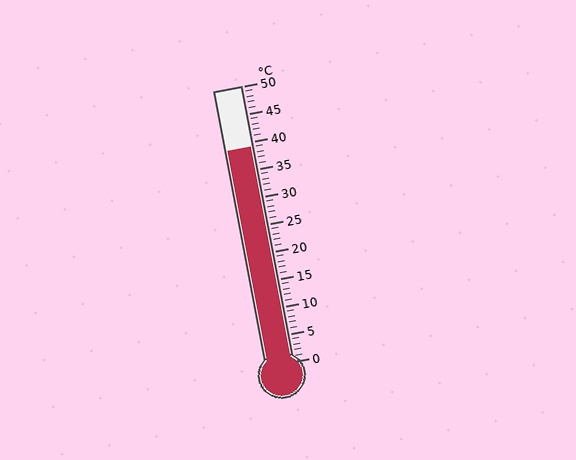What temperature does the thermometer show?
The thermometer shows approximately 39°C.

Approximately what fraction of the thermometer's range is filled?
The thermometer is filled to approximately 80% of its range.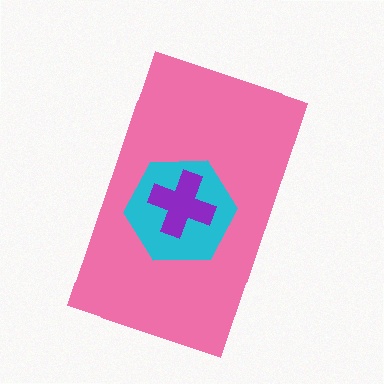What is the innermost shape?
The purple cross.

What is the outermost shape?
The pink rectangle.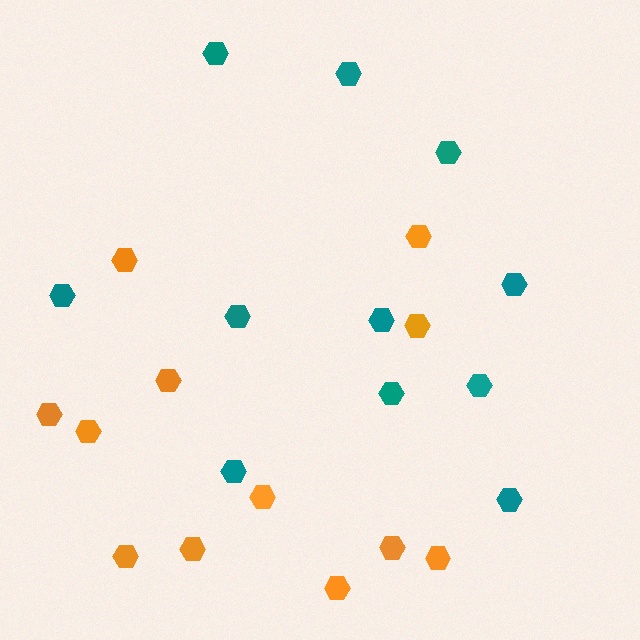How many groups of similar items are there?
There are 2 groups: one group of teal hexagons (11) and one group of orange hexagons (12).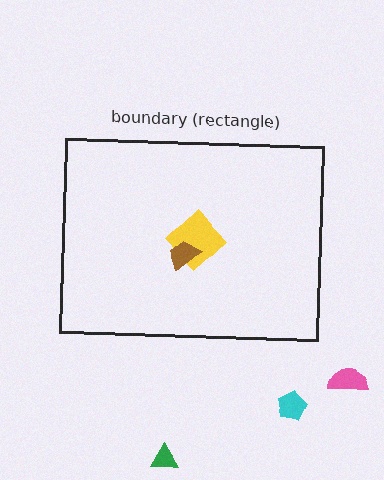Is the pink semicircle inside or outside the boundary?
Outside.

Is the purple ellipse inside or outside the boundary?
Inside.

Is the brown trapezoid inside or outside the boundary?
Inside.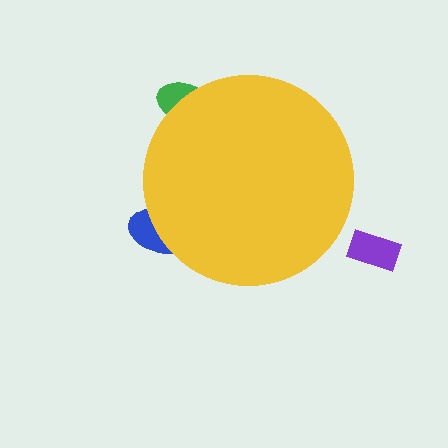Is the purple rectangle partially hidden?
No, the purple rectangle is fully visible.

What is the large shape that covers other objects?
A yellow circle.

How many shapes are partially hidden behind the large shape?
2 shapes are partially hidden.